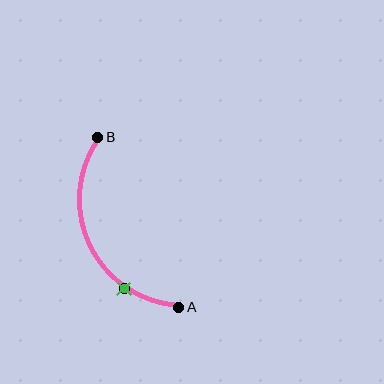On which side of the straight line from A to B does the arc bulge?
The arc bulges to the left of the straight line connecting A and B.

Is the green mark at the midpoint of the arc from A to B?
No. The green mark lies on the arc but is closer to endpoint A. The arc midpoint would be at the point on the curve equidistant along the arc from both A and B.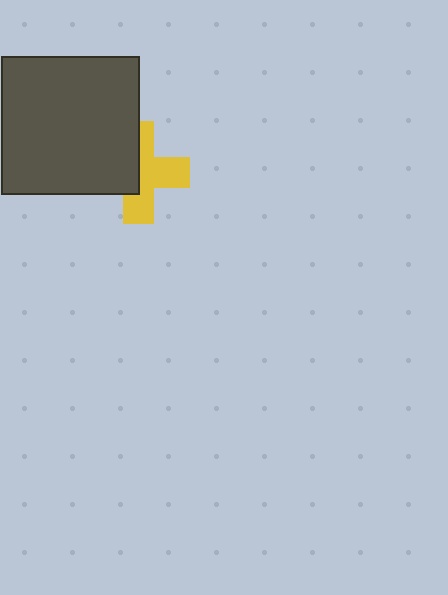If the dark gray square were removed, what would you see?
You would see the complete yellow cross.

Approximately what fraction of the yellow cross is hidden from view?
Roughly 43% of the yellow cross is hidden behind the dark gray square.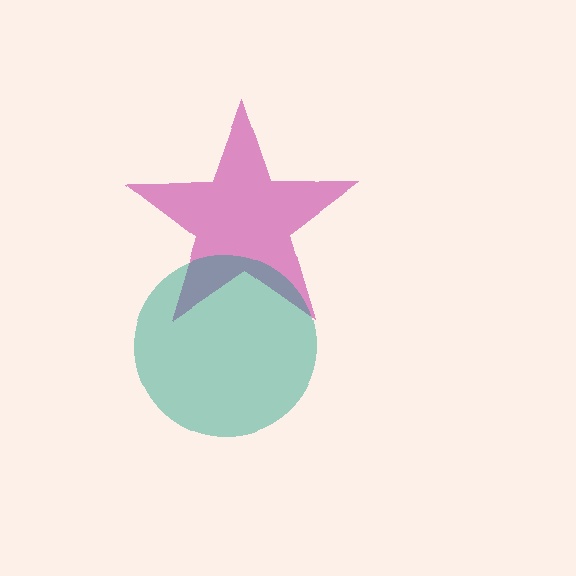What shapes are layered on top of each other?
The layered shapes are: a magenta star, a teal circle.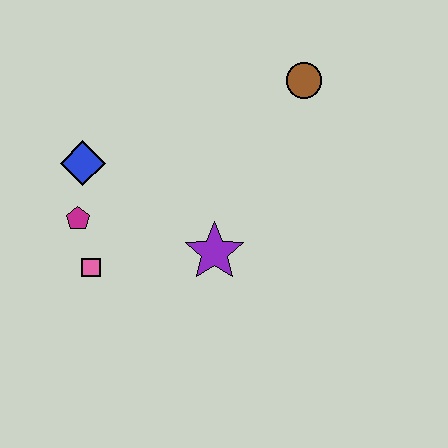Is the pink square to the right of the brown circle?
No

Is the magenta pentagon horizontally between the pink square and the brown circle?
No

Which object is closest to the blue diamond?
The magenta pentagon is closest to the blue diamond.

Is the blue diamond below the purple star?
No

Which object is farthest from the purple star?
The brown circle is farthest from the purple star.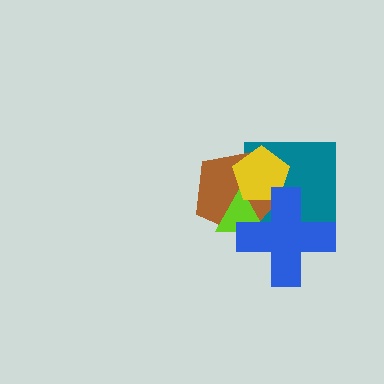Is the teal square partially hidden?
Yes, it is partially covered by another shape.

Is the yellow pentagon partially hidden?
Yes, it is partially covered by another shape.